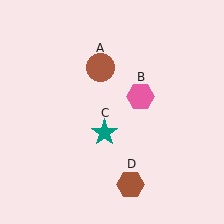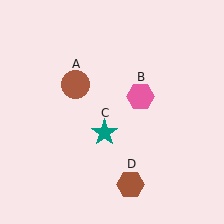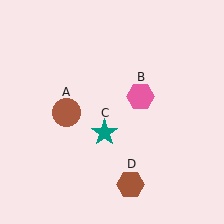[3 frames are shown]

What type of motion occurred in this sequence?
The brown circle (object A) rotated counterclockwise around the center of the scene.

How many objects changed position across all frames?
1 object changed position: brown circle (object A).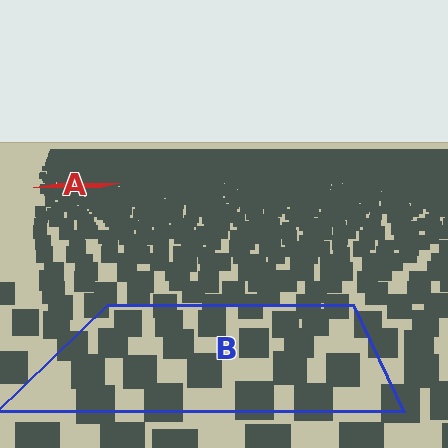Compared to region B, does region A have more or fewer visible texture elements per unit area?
Region A has more texture elements per unit area — they are packed more densely because it is farther away.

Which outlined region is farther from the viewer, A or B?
Region A is farther from the viewer — the texture elements inside it appear smaller and more densely packed.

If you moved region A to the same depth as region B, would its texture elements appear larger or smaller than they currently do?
They would appear larger. At a closer depth, the same texture elements are projected at a bigger on-screen size.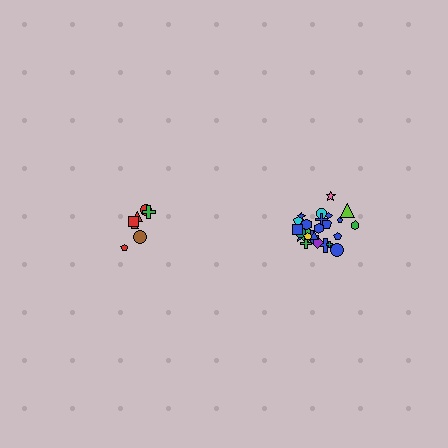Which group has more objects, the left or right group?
The right group.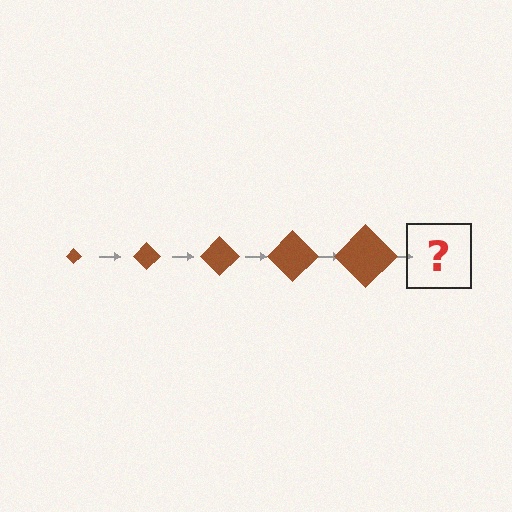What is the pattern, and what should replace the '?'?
The pattern is that the diamond gets progressively larger each step. The '?' should be a brown diamond, larger than the previous one.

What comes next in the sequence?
The next element should be a brown diamond, larger than the previous one.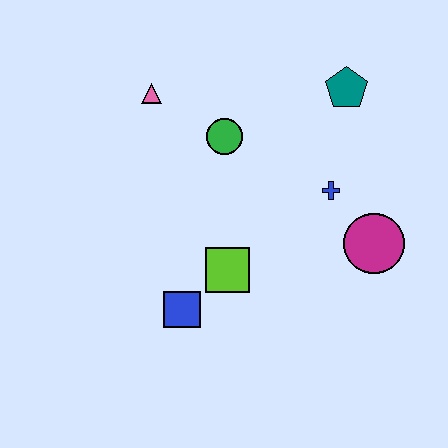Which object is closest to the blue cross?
The magenta circle is closest to the blue cross.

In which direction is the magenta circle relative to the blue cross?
The magenta circle is below the blue cross.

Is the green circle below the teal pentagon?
Yes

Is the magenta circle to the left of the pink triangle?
No